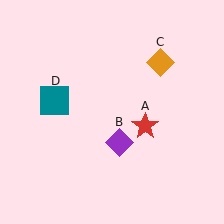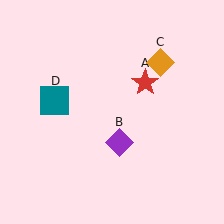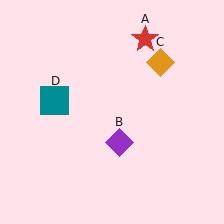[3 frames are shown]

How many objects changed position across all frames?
1 object changed position: red star (object A).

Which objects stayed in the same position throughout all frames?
Purple diamond (object B) and orange diamond (object C) and teal square (object D) remained stationary.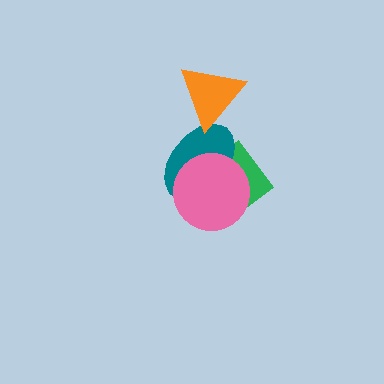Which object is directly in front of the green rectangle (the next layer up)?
The teal ellipse is directly in front of the green rectangle.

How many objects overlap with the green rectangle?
2 objects overlap with the green rectangle.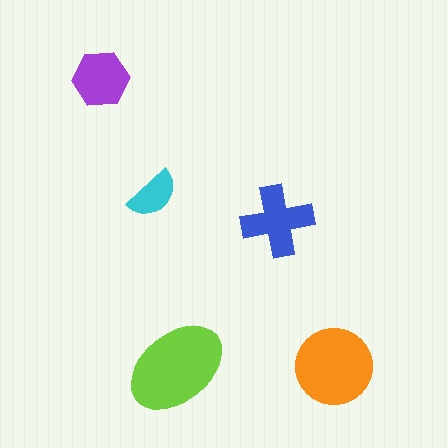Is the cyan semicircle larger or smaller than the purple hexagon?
Smaller.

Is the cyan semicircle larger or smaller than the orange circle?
Smaller.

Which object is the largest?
The lime ellipse.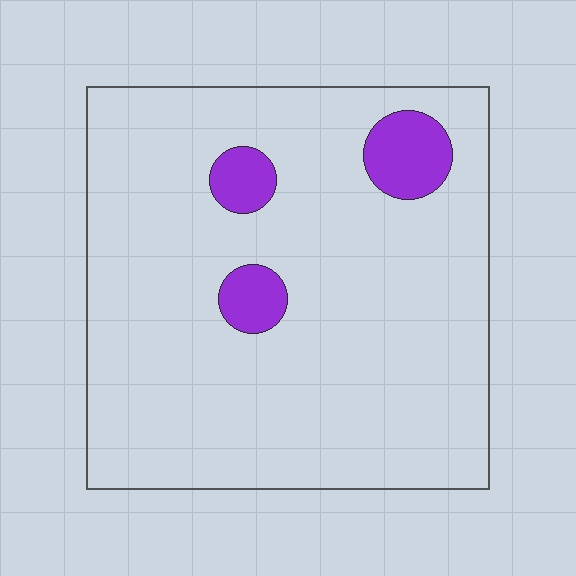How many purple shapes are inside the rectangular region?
3.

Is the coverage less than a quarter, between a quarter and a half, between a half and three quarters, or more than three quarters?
Less than a quarter.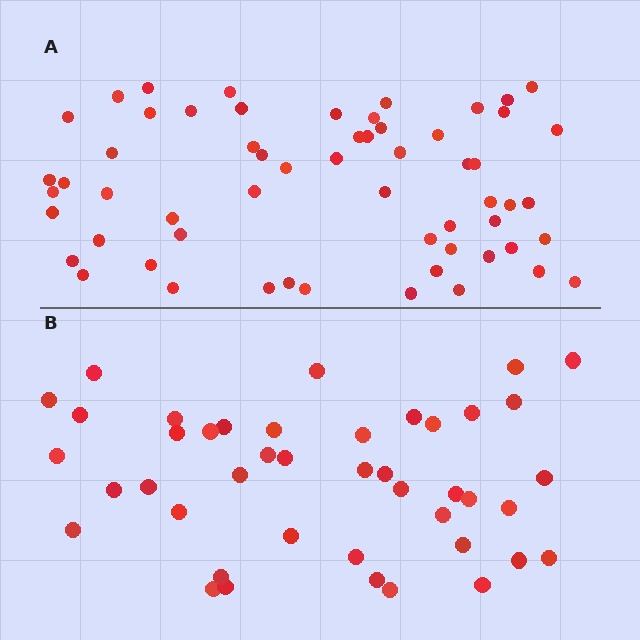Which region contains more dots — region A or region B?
Region A (the top region) has more dots.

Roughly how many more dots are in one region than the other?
Region A has approximately 15 more dots than region B.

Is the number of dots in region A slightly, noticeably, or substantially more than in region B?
Region A has noticeably more, but not dramatically so. The ratio is roughly 1.4 to 1.